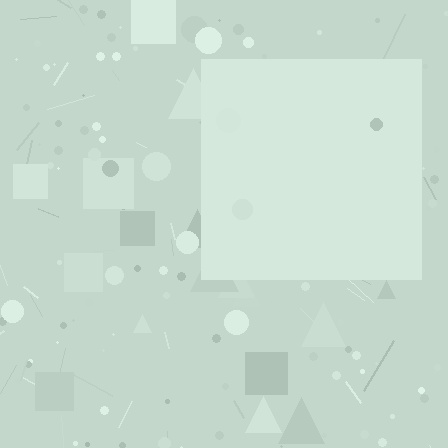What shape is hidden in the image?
A square is hidden in the image.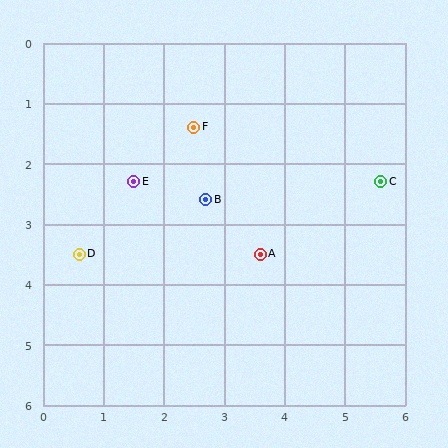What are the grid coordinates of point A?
Point A is at approximately (3.6, 3.5).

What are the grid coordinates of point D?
Point D is at approximately (0.6, 3.5).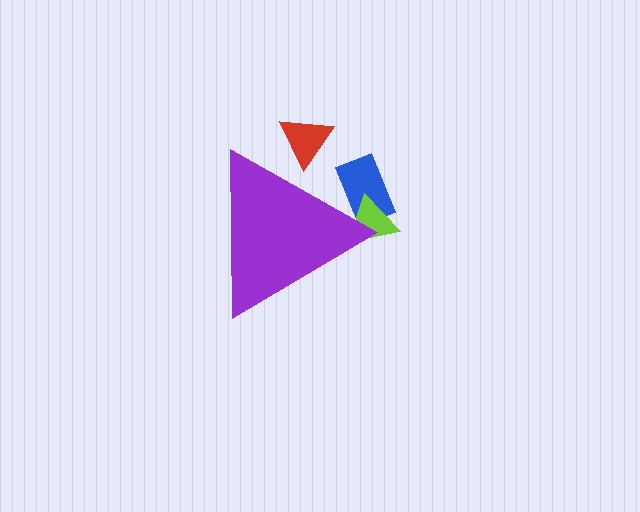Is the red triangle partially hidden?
Yes, the red triangle is partially hidden behind the purple triangle.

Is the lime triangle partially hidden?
Yes, the lime triangle is partially hidden behind the purple triangle.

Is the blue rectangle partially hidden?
Yes, the blue rectangle is partially hidden behind the purple triangle.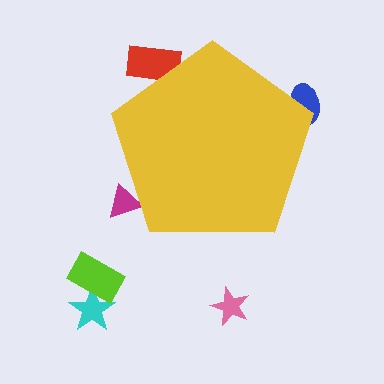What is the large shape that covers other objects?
A yellow pentagon.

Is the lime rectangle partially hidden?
No, the lime rectangle is fully visible.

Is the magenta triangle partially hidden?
Yes, the magenta triangle is partially hidden behind the yellow pentagon.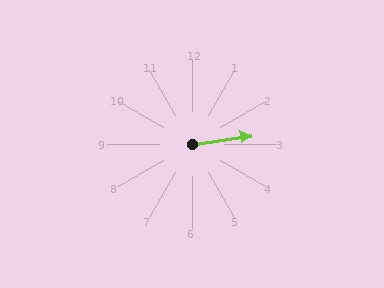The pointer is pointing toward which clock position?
Roughly 3 o'clock.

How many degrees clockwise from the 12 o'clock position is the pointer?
Approximately 82 degrees.